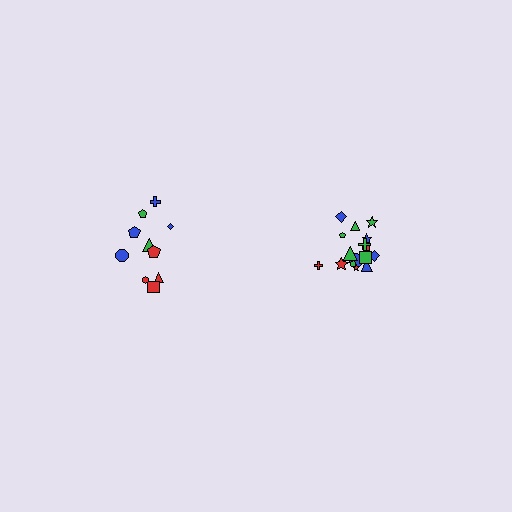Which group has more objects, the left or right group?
The right group.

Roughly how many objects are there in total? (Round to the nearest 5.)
Roughly 30 objects in total.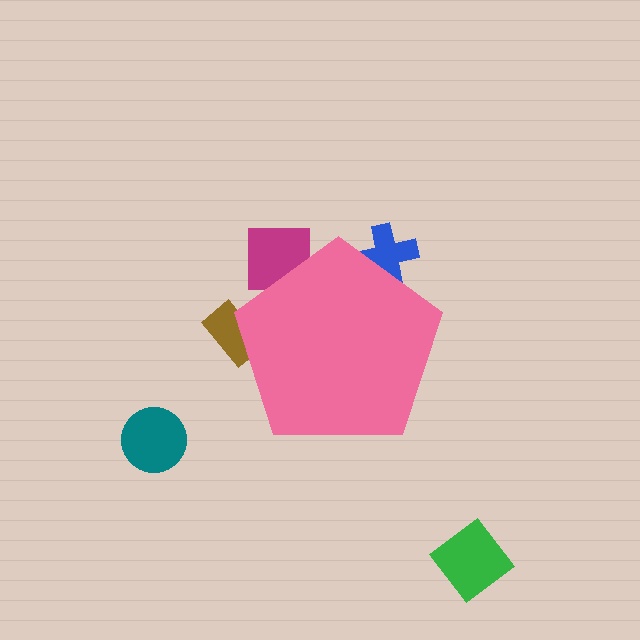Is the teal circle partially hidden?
No, the teal circle is fully visible.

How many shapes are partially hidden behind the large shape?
3 shapes are partially hidden.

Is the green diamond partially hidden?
No, the green diamond is fully visible.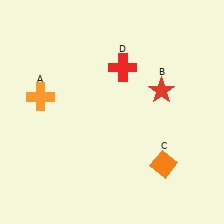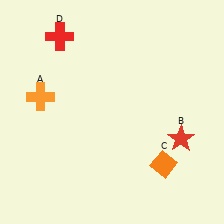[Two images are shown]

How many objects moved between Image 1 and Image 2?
2 objects moved between the two images.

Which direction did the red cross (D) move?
The red cross (D) moved left.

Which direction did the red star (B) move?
The red star (B) moved down.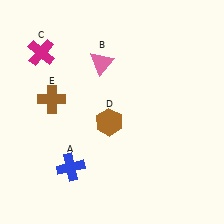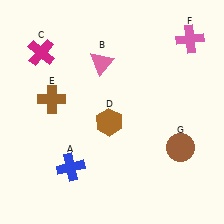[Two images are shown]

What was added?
A pink cross (F), a brown circle (G) were added in Image 2.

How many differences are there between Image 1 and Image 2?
There are 2 differences between the two images.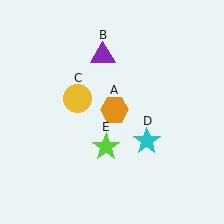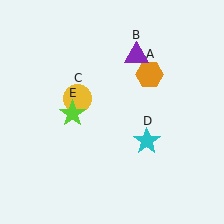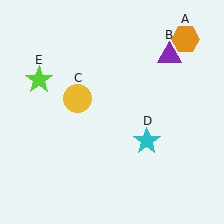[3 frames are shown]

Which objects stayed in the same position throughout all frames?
Yellow circle (object C) and cyan star (object D) remained stationary.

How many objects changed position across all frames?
3 objects changed position: orange hexagon (object A), purple triangle (object B), lime star (object E).